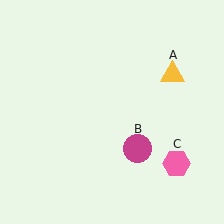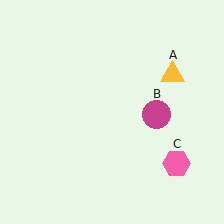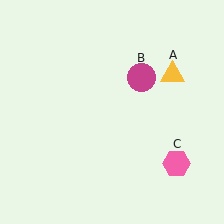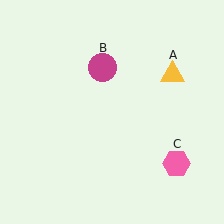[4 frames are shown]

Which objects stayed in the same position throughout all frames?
Yellow triangle (object A) and pink hexagon (object C) remained stationary.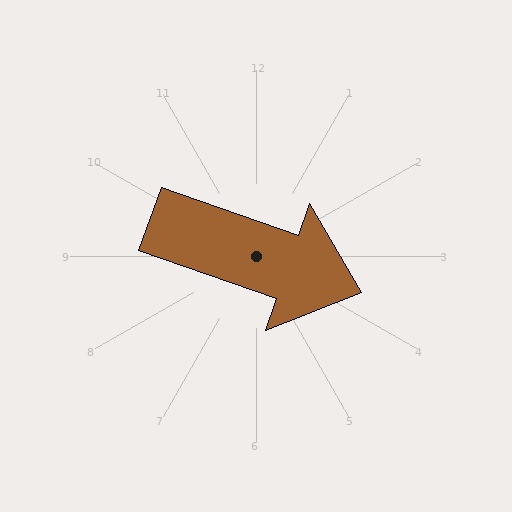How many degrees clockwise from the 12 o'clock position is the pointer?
Approximately 109 degrees.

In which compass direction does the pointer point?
East.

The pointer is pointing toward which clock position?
Roughly 4 o'clock.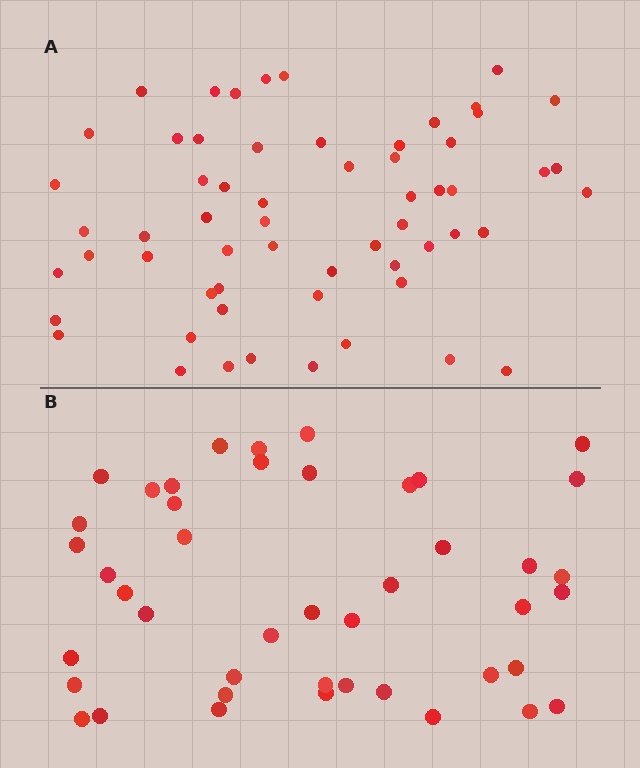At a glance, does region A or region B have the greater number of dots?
Region A (the top region) has more dots.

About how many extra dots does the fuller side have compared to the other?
Region A has approximately 15 more dots than region B.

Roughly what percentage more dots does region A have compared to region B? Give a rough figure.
About 35% more.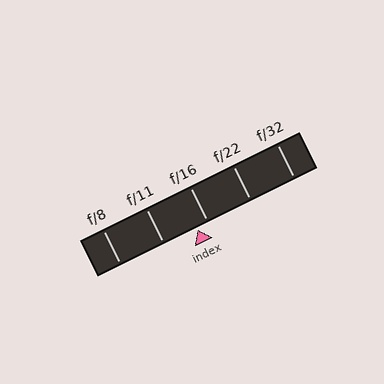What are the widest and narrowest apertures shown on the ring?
The widest aperture shown is f/8 and the narrowest is f/32.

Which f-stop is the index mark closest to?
The index mark is closest to f/16.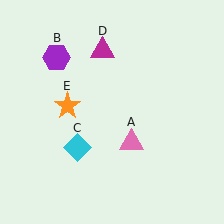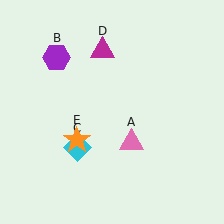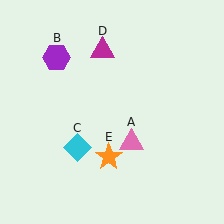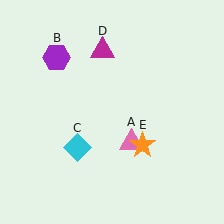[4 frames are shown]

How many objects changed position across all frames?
1 object changed position: orange star (object E).